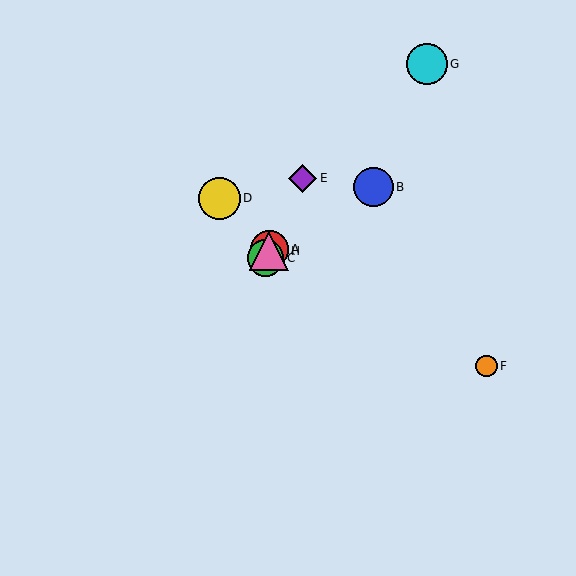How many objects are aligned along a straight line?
4 objects (A, C, E, H) are aligned along a straight line.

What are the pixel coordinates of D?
Object D is at (219, 198).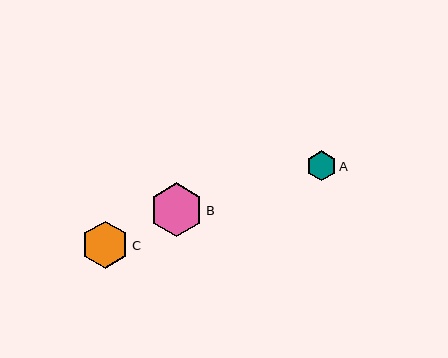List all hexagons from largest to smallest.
From largest to smallest: B, C, A.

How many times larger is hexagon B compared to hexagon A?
Hexagon B is approximately 1.8 times the size of hexagon A.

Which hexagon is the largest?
Hexagon B is the largest with a size of approximately 54 pixels.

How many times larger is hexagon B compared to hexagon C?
Hexagon B is approximately 1.1 times the size of hexagon C.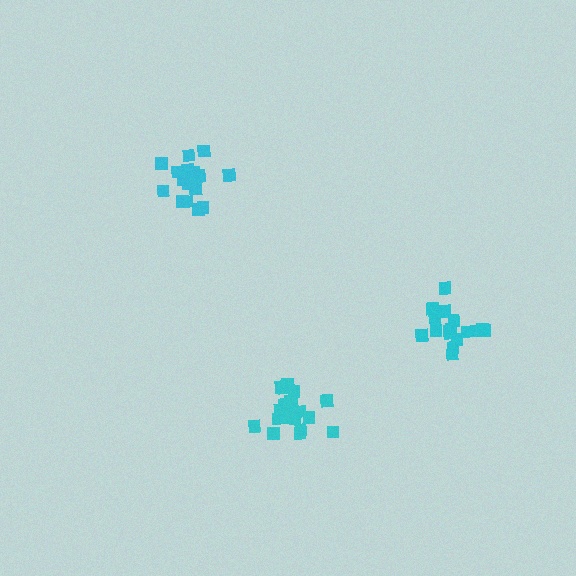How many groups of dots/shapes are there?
There are 3 groups.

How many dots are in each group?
Group 1: 20 dots, Group 2: 21 dots, Group 3: 18 dots (59 total).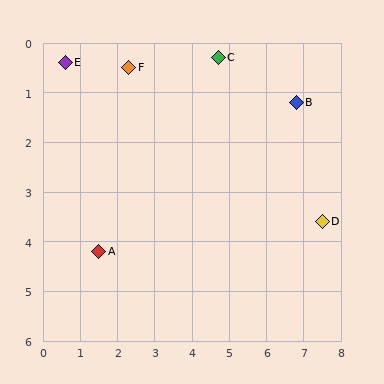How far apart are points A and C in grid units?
Points A and C are about 5.0 grid units apart.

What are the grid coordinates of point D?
Point D is at approximately (7.5, 3.6).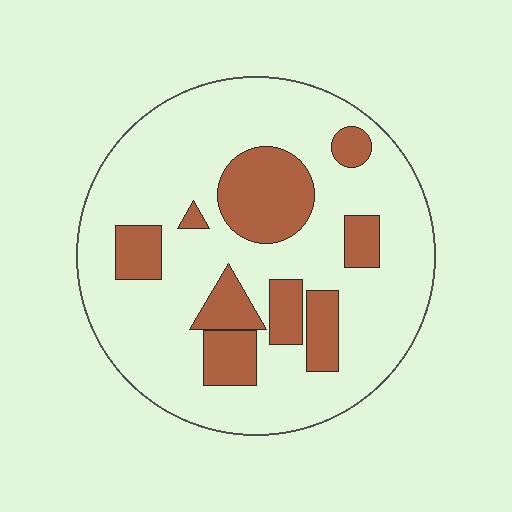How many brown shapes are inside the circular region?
9.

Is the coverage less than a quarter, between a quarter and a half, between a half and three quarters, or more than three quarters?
Less than a quarter.